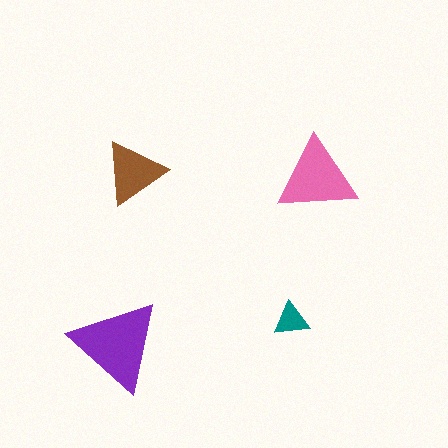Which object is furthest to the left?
The purple triangle is leftmost.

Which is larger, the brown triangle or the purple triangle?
The purple one.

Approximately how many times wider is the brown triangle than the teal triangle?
About 2 times wider.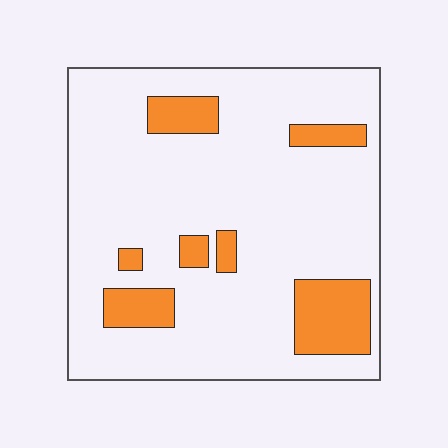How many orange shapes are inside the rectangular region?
7.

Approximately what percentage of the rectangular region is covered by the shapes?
Approximately 15%.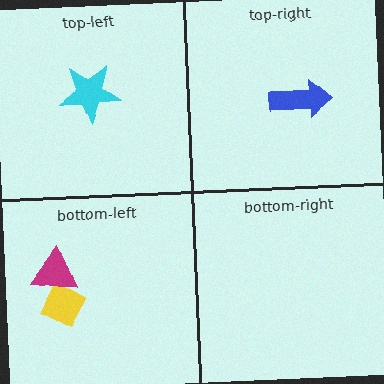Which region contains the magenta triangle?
The bottom-left region.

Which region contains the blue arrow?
The top-right region.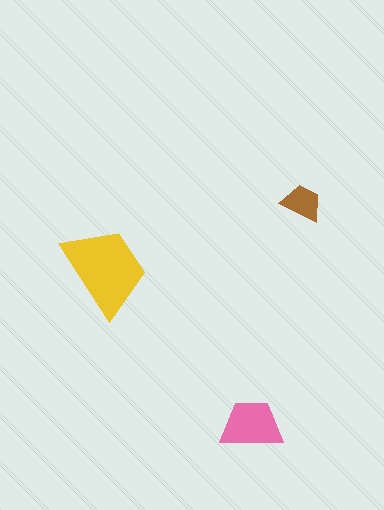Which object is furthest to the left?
The yellow trapezoid is leftmost.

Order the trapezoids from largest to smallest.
the yellow one, the pink one, the brown one.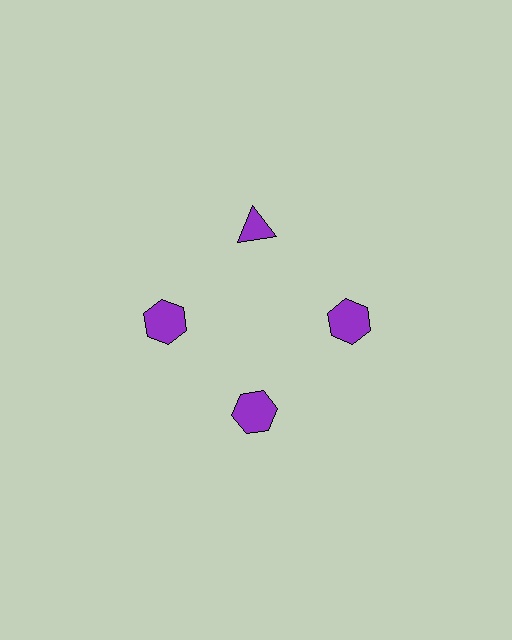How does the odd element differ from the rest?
It has a different shape: triangle instead of hexagon.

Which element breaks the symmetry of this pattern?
The purple triangle at roughly the 12 o'clock position breaks the symmetry. All other shapes are purple hexagons.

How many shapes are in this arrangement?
There are 4 shapes arranged in a ring pattern.